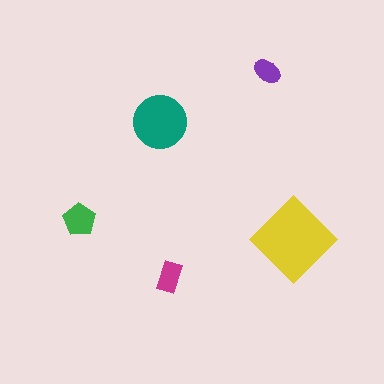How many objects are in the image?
There are 5 objects in the image.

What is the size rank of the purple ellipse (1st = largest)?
5th.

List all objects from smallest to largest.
The purple ellipse, the magenta rectangle, the green pentagon, the teal circle, the yellow diamond.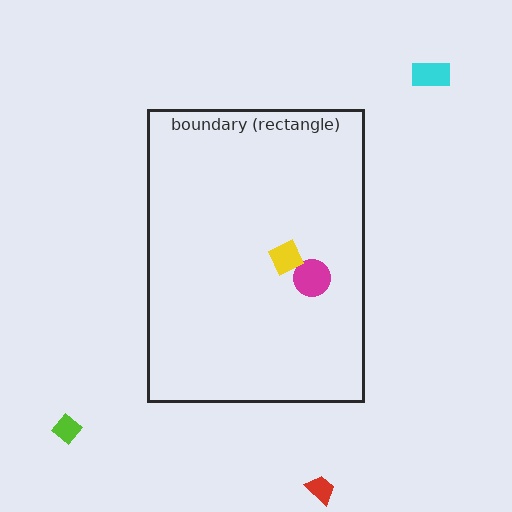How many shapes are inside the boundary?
2 inside, 3 outside.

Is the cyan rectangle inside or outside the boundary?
Outside.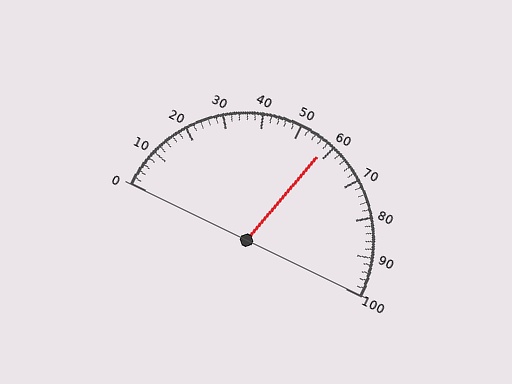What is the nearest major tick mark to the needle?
The nearest major tick mark is 60.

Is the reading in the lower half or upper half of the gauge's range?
The reading is in the upper half of the range (0 to 100).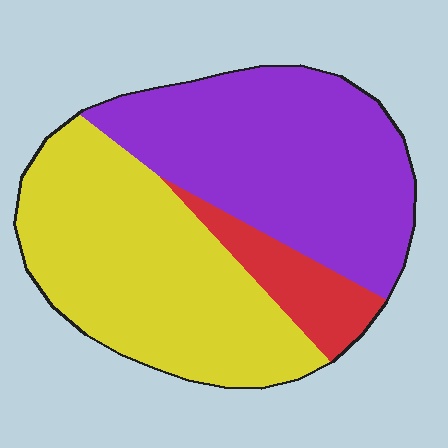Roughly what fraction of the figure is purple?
Purple covers around 45% of the figure.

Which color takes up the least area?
Red, at roughly 10%.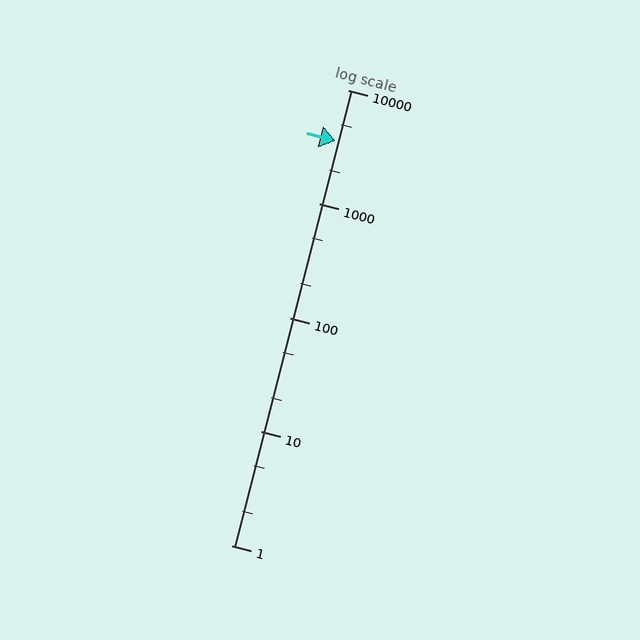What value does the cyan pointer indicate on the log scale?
The pointer indicates approximately 3600.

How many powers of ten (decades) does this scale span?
The scale spans 4 decades, from 1 to 10000.